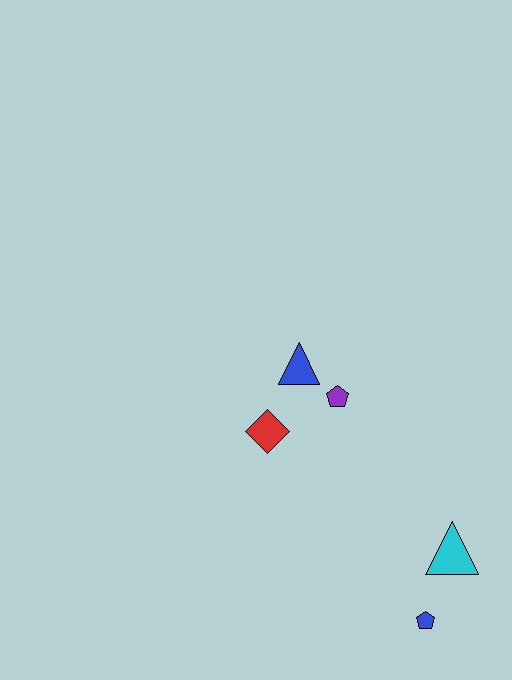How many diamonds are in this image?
There is 1 diamond.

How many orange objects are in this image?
There are no orange objects.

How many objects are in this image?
There are 5 objects.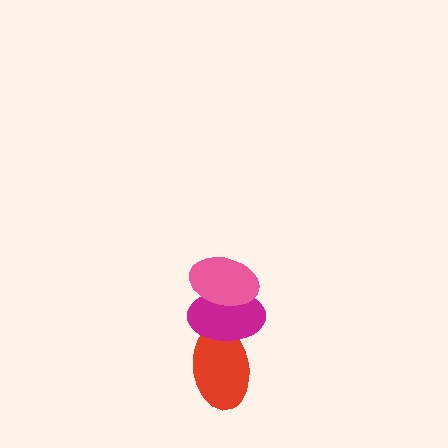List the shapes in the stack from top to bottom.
From top to bottom: the pink ellipse, the magenta ellipse, the red ellipse.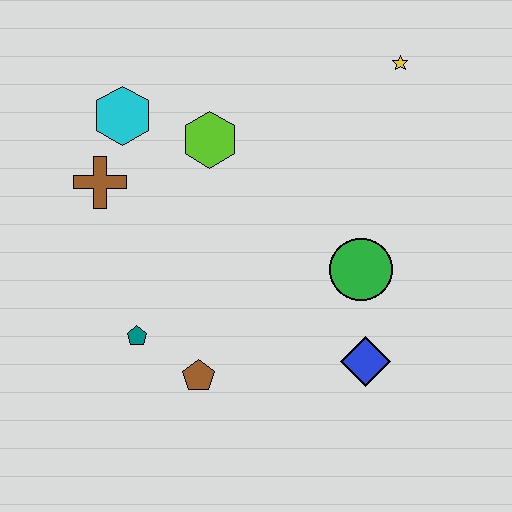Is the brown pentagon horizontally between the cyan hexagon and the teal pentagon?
No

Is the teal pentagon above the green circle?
No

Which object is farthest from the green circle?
The cyan hexagon is farthest from the green circle.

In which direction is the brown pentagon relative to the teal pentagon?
The brown pentagon is to the right of the teal pentagon.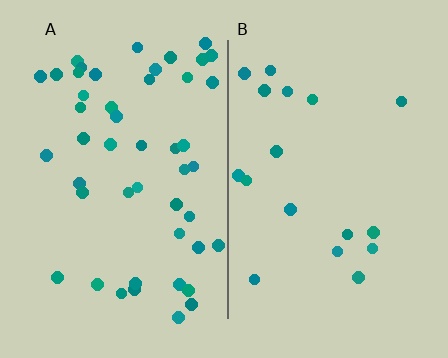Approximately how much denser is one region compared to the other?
Approximately 2.7× — region A over region B.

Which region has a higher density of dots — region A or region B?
A (the left).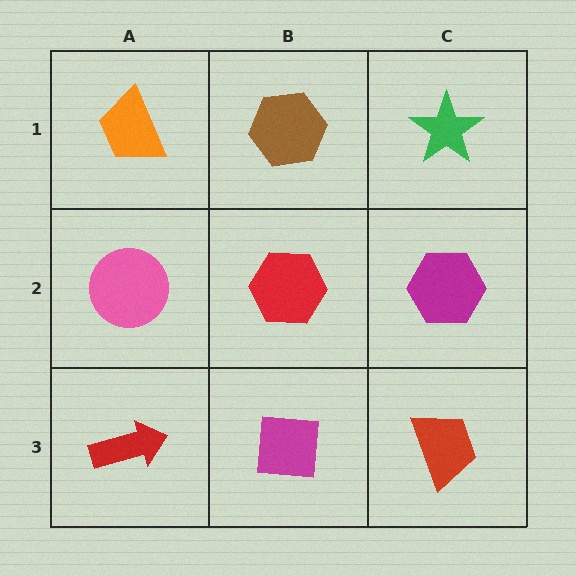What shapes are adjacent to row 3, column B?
A red hexagon (row 2, column B), a red arrow (row 3, column A), a red trapezoid (row 3, column C).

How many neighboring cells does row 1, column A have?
2.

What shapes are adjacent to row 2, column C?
A green star (row 1, column C), a red trapezoid (row 3, column C), a red hexagon (row 2, column B).